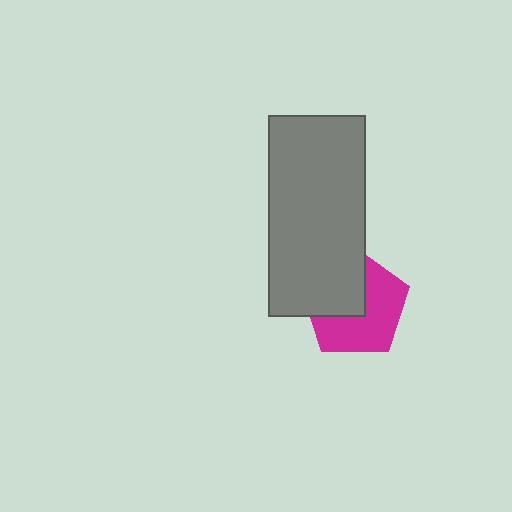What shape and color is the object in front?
The object in front is a gray rectangle.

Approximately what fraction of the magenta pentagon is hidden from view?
Roughly 42% of the magenta pentagon is hidden behind the gray rectangle.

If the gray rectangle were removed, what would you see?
You would see the complete magenta pentagon.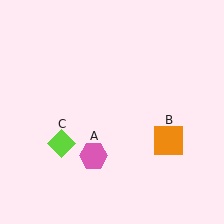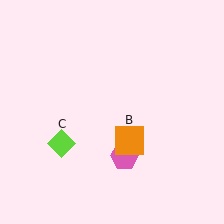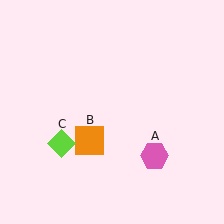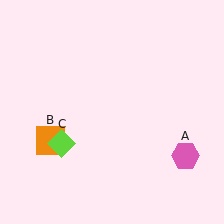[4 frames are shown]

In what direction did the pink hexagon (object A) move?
The pink hexagon (object A) moved right.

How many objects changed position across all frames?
2 objects changed position: pink hexagon (object A), orange square (object B).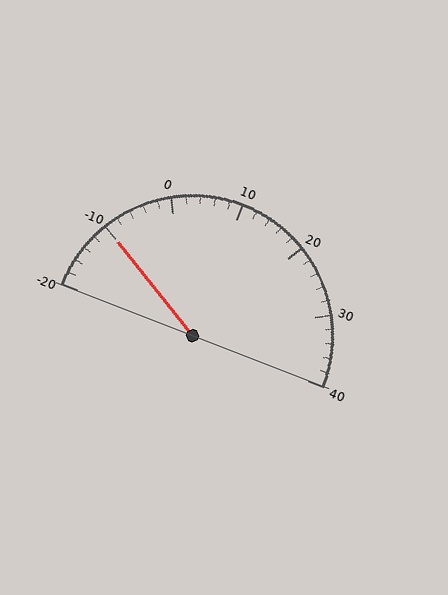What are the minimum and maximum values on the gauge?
The gauge ranges from -20 to 40.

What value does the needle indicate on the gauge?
The needle indicates approximately -10.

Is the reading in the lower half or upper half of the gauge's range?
The reading is in the lower half of the range (-20 to 40).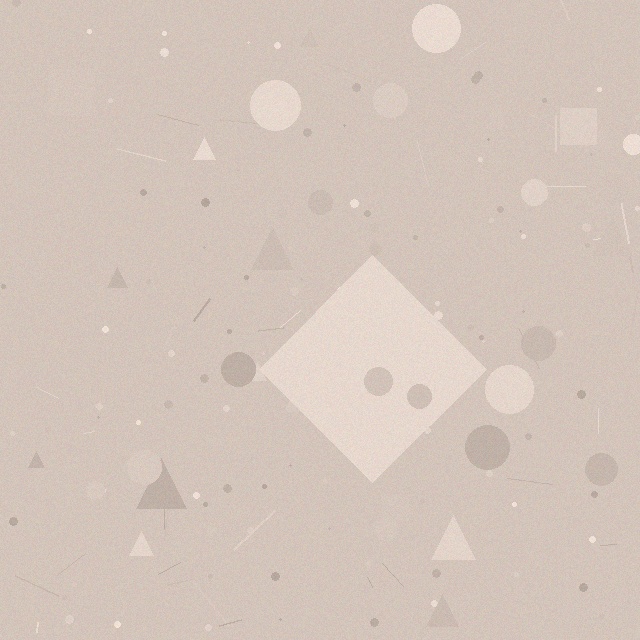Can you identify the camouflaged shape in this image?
The camouflaged shape is a diamond.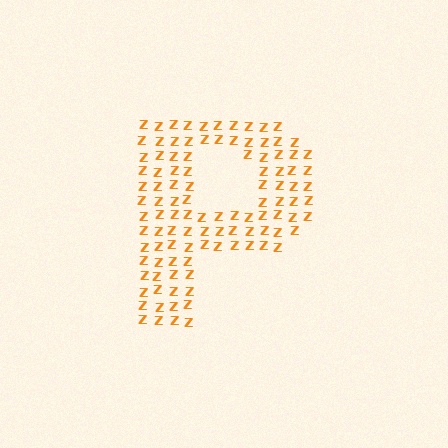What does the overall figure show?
The overall figure shows the letter P.